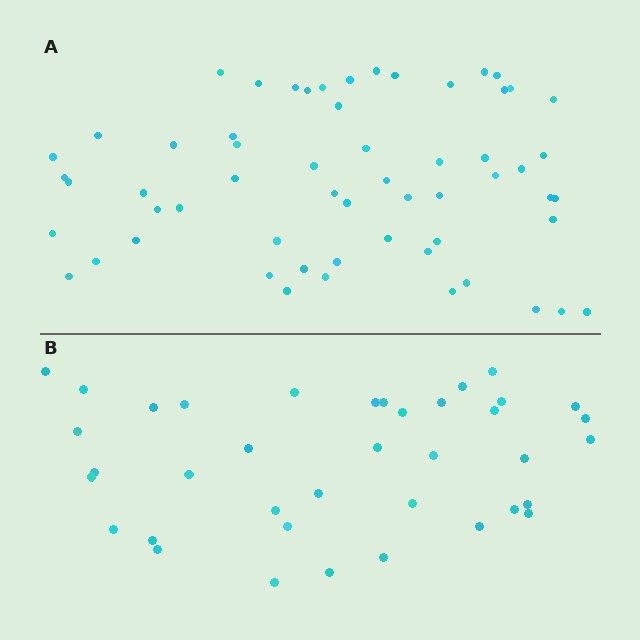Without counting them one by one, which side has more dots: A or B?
Region A (the top region) has more dots.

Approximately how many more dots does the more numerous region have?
Region A has approximately 20 more dots than region B.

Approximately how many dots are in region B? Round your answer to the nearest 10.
About 40 dots. (The exact count is 38, which rounds to 40.)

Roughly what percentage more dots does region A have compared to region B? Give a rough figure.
About 55% more.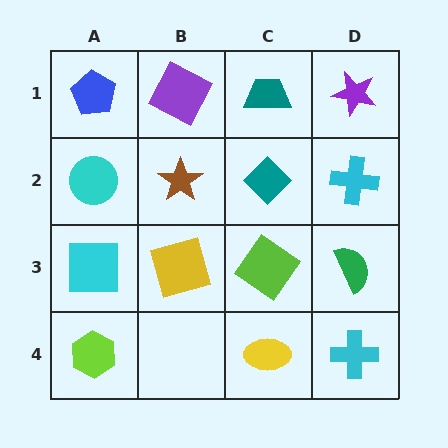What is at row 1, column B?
A purple square.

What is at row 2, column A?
A cyan circle.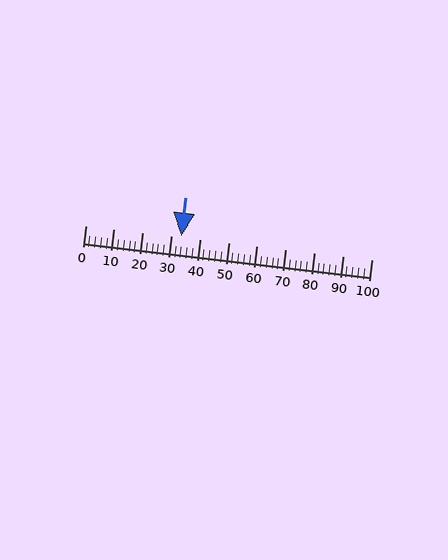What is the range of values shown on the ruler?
The ruler shows values from 0 to 100.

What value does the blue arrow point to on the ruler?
The blue arrow points to approximately 34.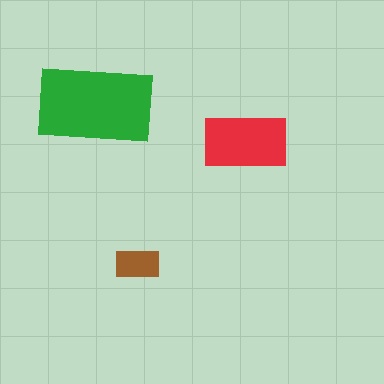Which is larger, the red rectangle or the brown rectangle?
The red one.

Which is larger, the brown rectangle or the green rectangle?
The green one.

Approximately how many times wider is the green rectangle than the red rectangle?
About 1.5 times wider.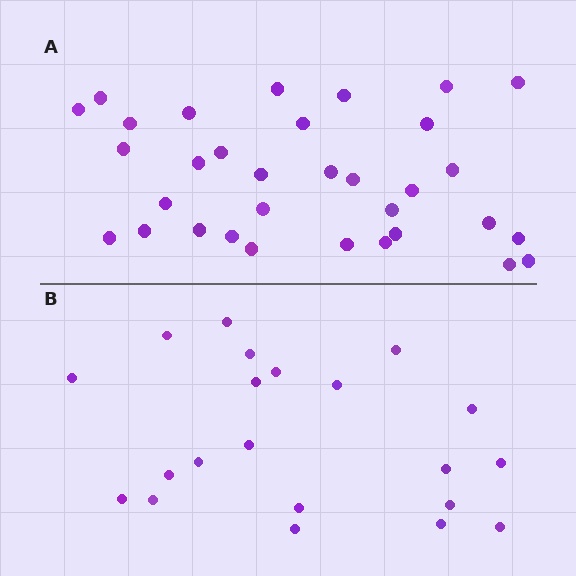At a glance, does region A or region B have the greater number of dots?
Region A (the top region) has more dots.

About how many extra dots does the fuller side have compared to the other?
Region A has roughly 12 or so more dots than region B.